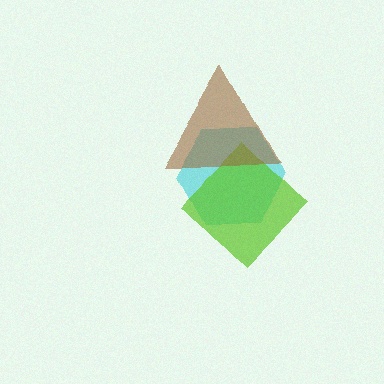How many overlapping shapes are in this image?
There are 3 overlapping shapes in the image.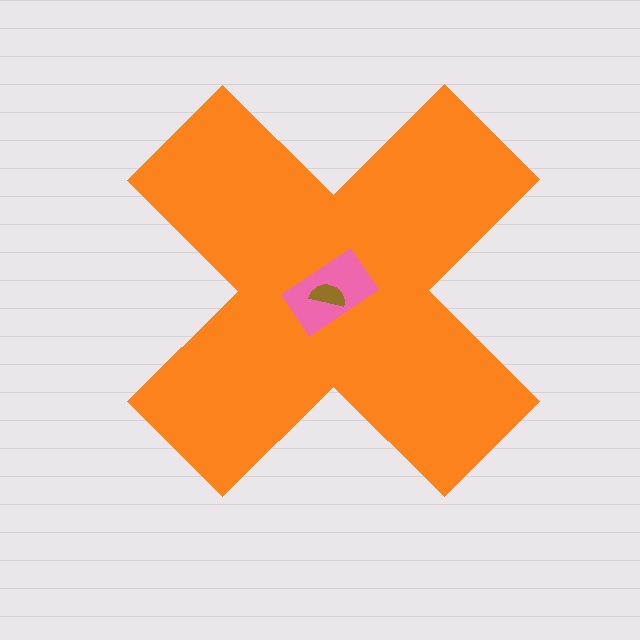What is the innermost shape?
The brown semicircle.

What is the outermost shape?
The orange cross.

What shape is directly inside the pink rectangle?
The brown semicircle.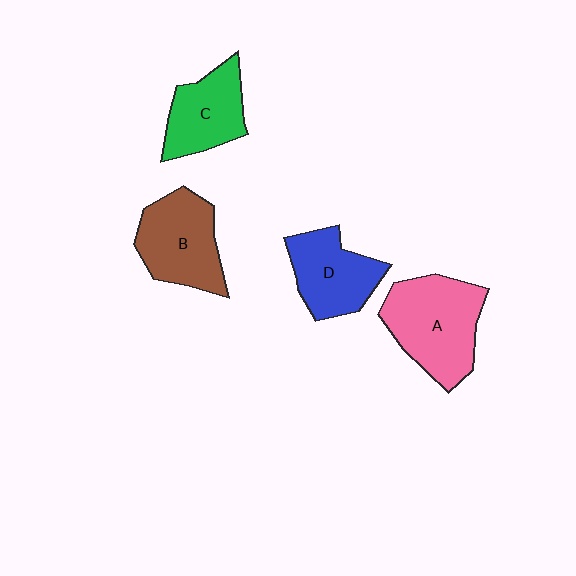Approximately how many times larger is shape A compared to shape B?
Approximately 1.2 times.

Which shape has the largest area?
Shape A (pink).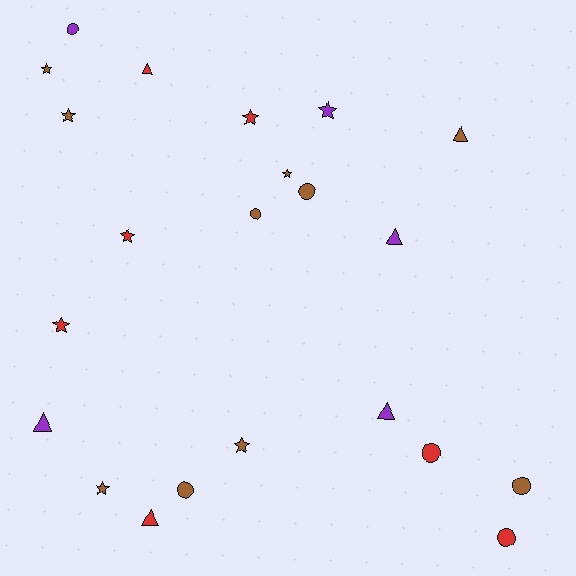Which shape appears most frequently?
Star, with 9 objects.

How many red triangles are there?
There are 2 red triangles.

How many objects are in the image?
There are 22 objects.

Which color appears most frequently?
Brown, with 10 objects.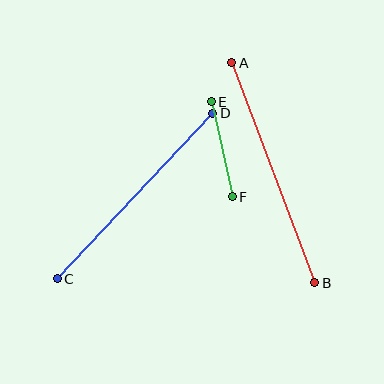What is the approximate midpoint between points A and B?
The midpoint is at approximately (273, 173) pixels.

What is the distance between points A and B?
The distance is approximately 235 pixels.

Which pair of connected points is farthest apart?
Points A and B are farthest apart.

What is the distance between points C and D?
The distance is approximately 227 pixels.